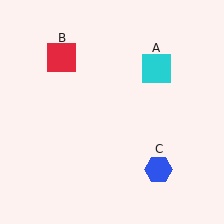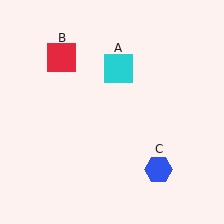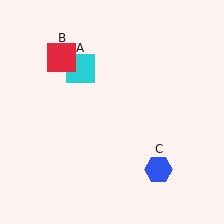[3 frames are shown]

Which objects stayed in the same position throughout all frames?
Red square (object B) and blue hexagon (object C) remained stationary.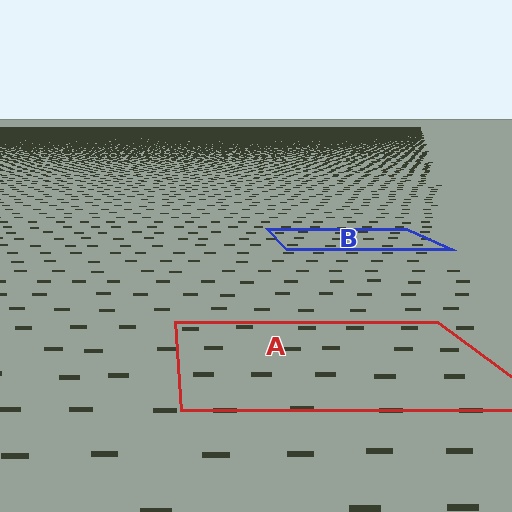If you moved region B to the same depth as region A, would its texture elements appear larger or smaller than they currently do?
They would appear larger. At a closer depth, the same texture elements are projected at a bigger on-screen size.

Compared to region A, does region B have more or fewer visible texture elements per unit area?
Region B has more texture elements per unit area — they are packed more densely because it is farther away.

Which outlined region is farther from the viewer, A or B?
Region B is farther from the viewer — the texture elements inside it appear smaller and more densely packed.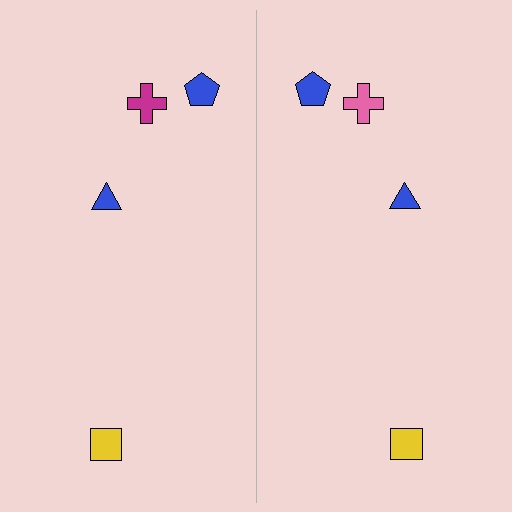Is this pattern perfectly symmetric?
No, the pattern is not perfectly symmetric. The pink cross on the right side breaks the symmetry — its mirror counterpart is magenta.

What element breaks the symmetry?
The pink cross on the right side breaks the symmetry — its mirror counterpart is magenta.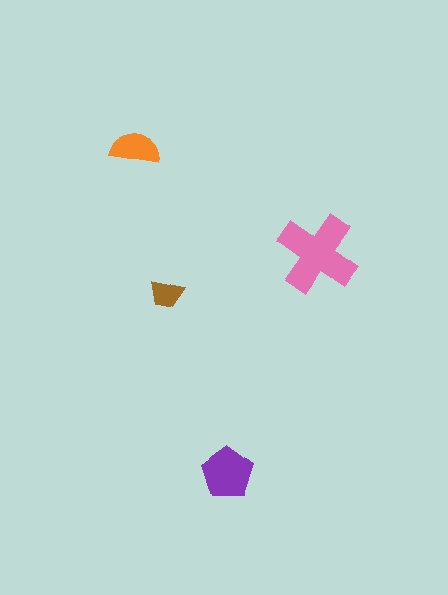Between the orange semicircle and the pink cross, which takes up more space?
The pink cross.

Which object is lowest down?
The purple pentagon is bottommost.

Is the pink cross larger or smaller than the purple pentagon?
Larger.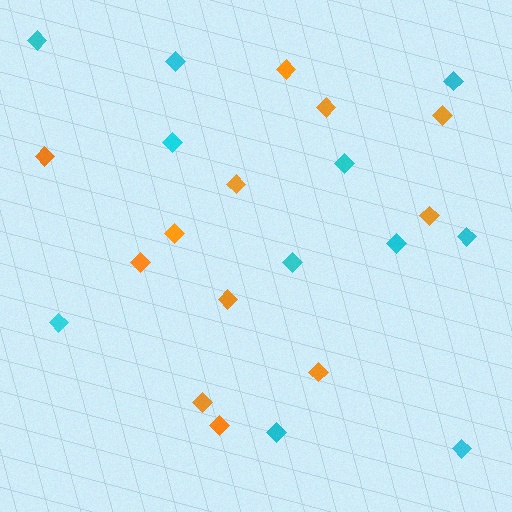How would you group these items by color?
There are 2 groups: one group of orange diamonds (12) and one group of cyan diamonds (11).